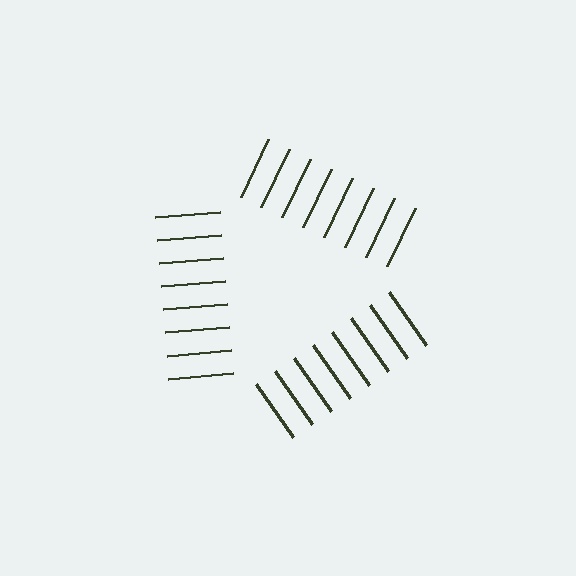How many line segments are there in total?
24 — 8 along each of the 3 edges.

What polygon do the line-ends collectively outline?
An illusory triangle — the line segments terminate on its edges but no continuous stroke is drawn.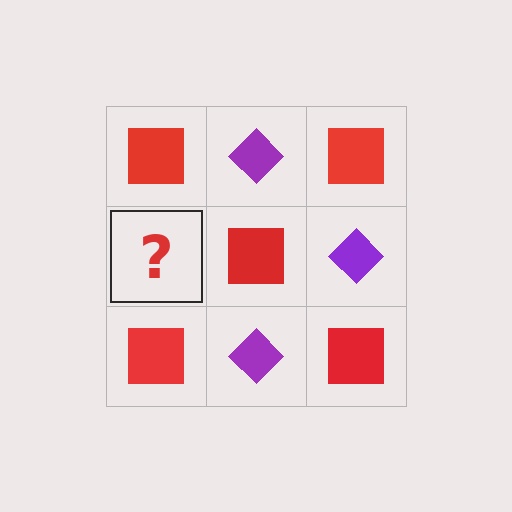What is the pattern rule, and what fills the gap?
The rule is that it alternates red square and purple diamond in a checkerboard pattern. The gap should be filled with a purple diamond.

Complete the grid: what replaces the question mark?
The question mark should be replaced with a purple diamond.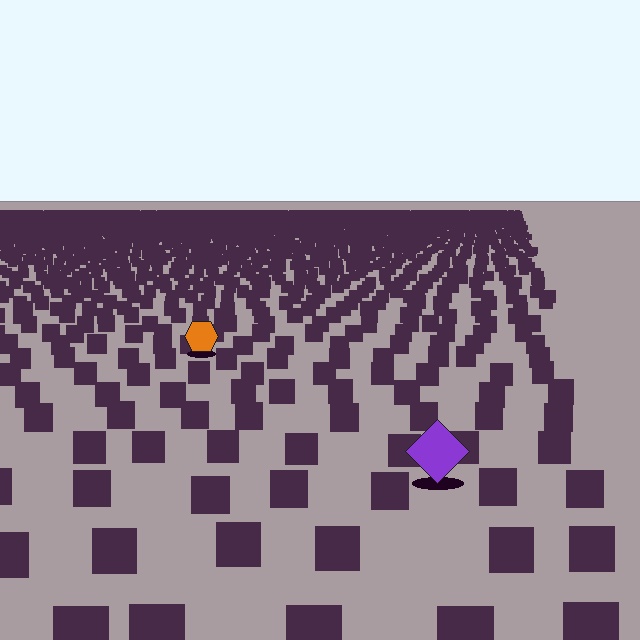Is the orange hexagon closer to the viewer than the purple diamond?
No. The purple diamond is closer — you can tell from the texture gradient: the ground texture is coarser near it.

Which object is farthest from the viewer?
The orange hexagon is farthest from the viewer. It appears smaller and the ground texture around it is denser.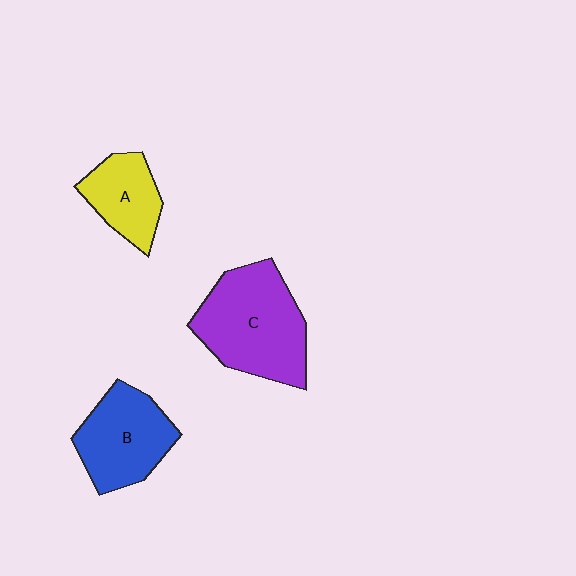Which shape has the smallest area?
Shape A (yellow).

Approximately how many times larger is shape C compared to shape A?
Approximately 1.9 times.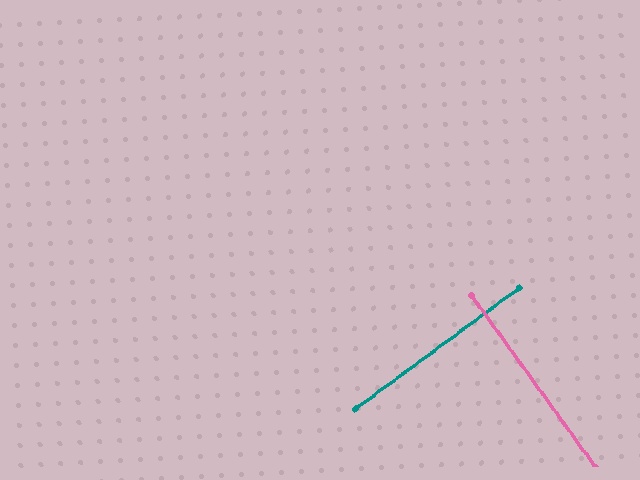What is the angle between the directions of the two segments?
Approximately 89 degrees.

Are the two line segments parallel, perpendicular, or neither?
Perpendicular — they meet at approximately 89°.